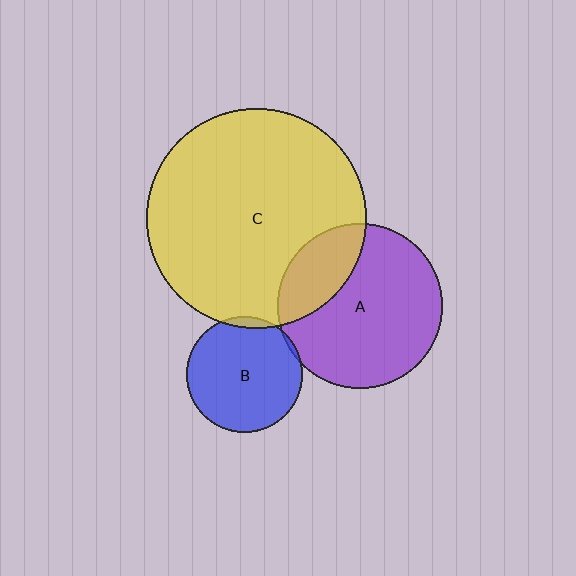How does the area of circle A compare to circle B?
Approximately 2.0 times.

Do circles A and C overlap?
Yes.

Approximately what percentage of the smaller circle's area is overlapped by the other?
Approximately 25%.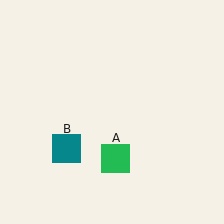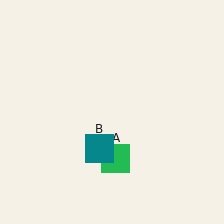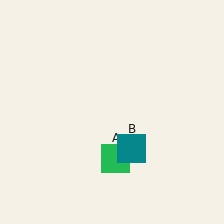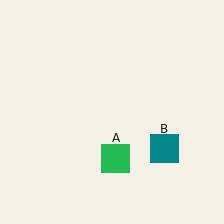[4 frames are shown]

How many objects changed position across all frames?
1 object changed position: teal square (object B).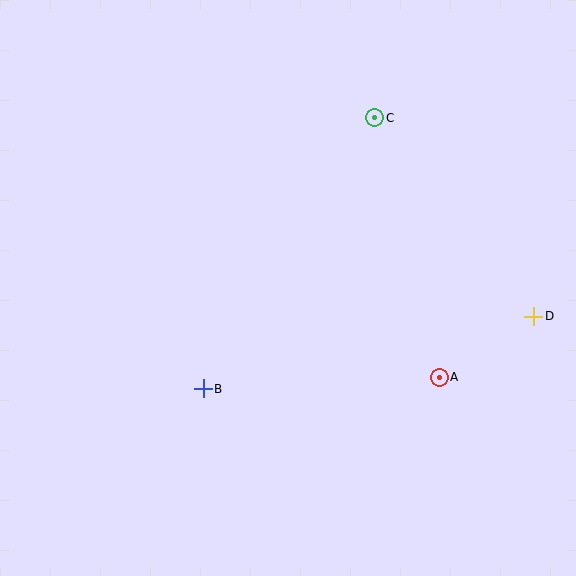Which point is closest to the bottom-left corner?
Point B is closest to the bottom-left corner.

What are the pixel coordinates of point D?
Point D is at (534, 316).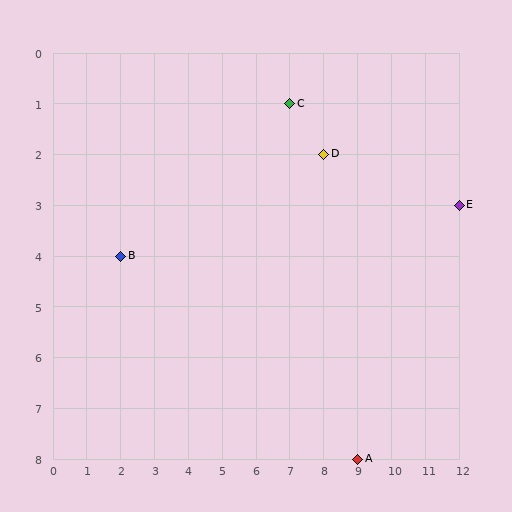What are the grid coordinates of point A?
Point A is at grid coordinates (9, 8).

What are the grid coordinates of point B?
Point B is at grid coordinates (2, 4).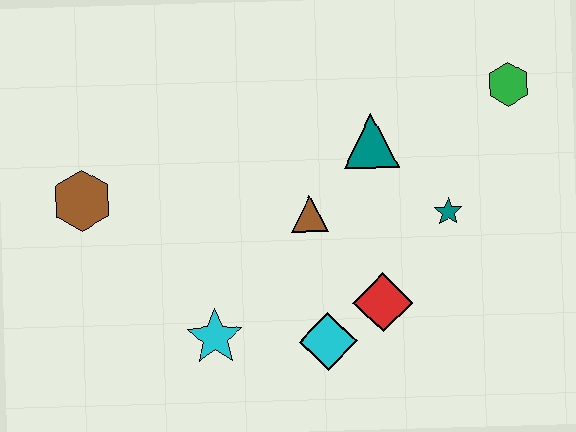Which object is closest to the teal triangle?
The brown triangle is closest to the teal triangle.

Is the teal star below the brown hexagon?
Yes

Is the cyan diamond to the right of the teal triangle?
No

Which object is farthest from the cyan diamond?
The green hexagon is farthest from the cyan diamond.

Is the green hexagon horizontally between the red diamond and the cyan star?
No